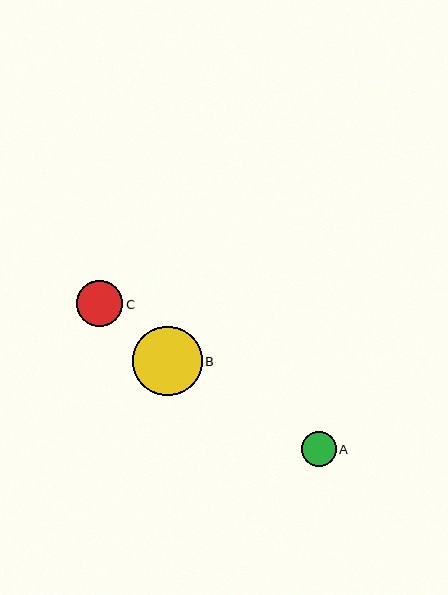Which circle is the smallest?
Circle A is the smallest with a size of approximately 35 pixels.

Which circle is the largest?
Circle B is the largest with a size of approximately 70 pixels.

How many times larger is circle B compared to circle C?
Circle B is approximately 1.5 times the size of circle C.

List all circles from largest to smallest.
From largest to smallest: B, C, A.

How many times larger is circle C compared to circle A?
Circle C is approximately 1.3 times the size of circle A.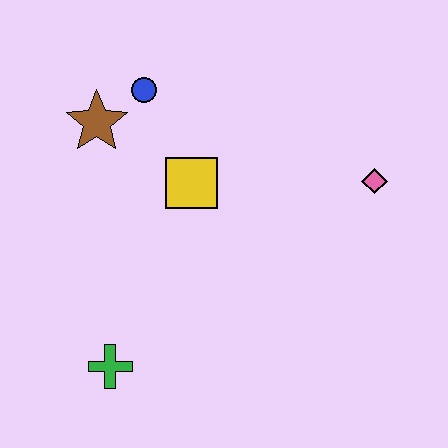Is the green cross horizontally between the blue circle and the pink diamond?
No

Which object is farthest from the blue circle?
The green cross is farthest from the blue circle.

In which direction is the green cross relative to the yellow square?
The green cross is below the yellow square.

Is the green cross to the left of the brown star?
No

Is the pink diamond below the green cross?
No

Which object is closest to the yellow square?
The blue circle is closest to the yellow square.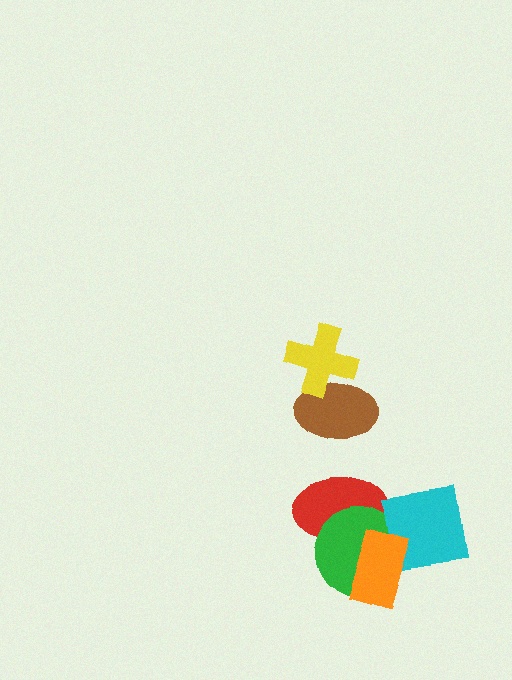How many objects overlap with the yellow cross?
1 object overlaps with the yellow cross.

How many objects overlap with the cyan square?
2 objects overlap with the cyan square.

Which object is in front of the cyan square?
The orange rectangle is in front of the cyan square.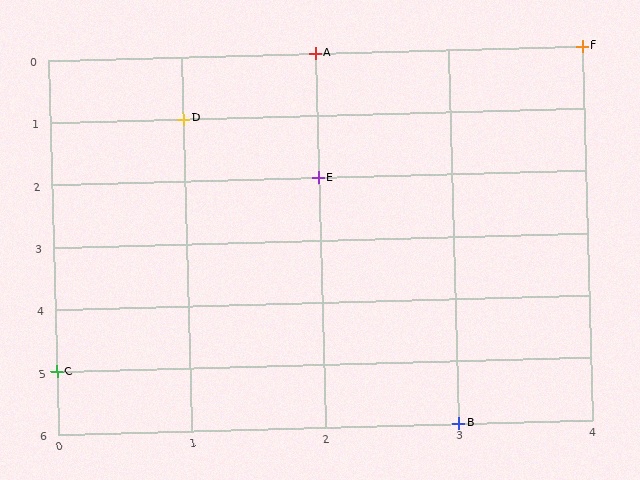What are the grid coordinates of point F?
Point F is at grid coordinates (4, 0).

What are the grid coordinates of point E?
Point E is at grid coordinates (2, 2).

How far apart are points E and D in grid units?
Points E and D are 1 column and 1 row apart (about 1.4 grid units diagonally).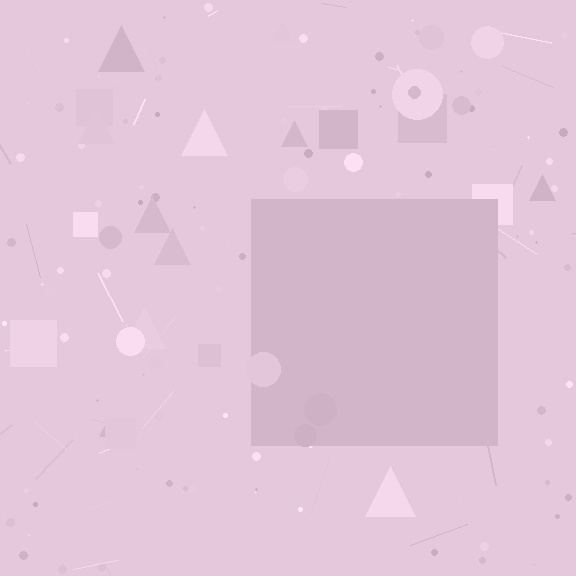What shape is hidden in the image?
A square is hidden in the image.